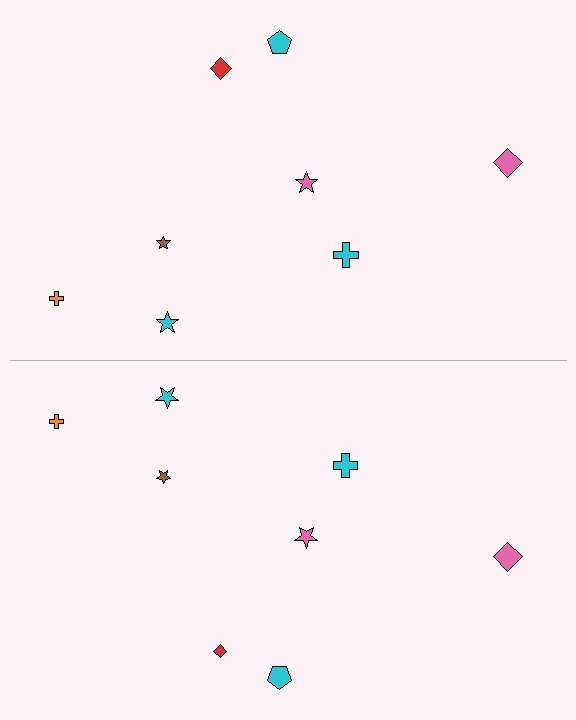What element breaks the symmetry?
The red diamond on the bottom side has a different size than its mirror counterpart.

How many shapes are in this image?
There are 16 shapes in this image.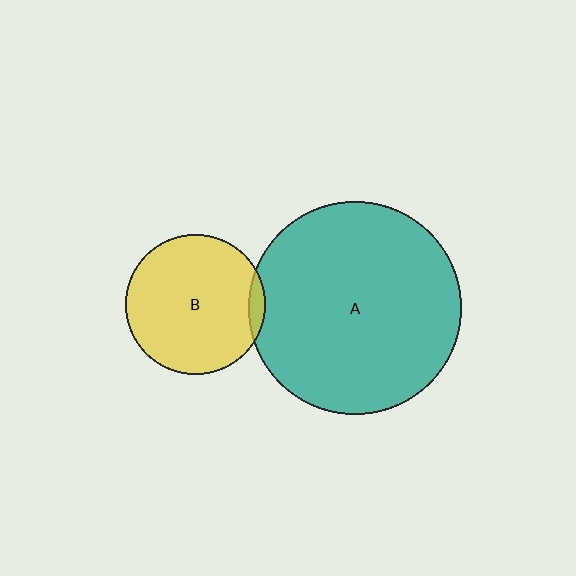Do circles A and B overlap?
Yes.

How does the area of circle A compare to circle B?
Approximately 2.3 times.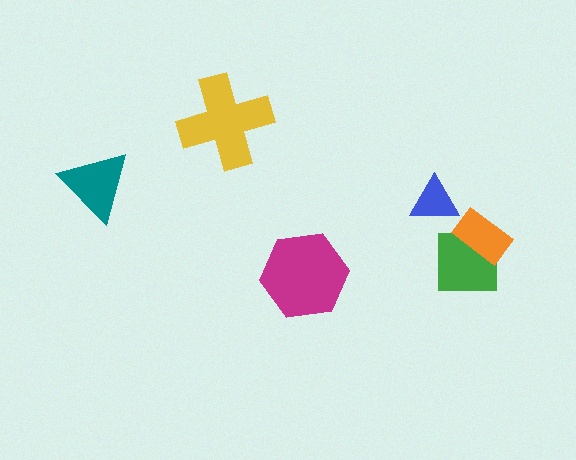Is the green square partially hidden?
Yes, it is partially covered by another shape.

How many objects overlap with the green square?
1 object overlaps with the green square.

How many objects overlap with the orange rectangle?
1 object overlaps with the orange rectangle.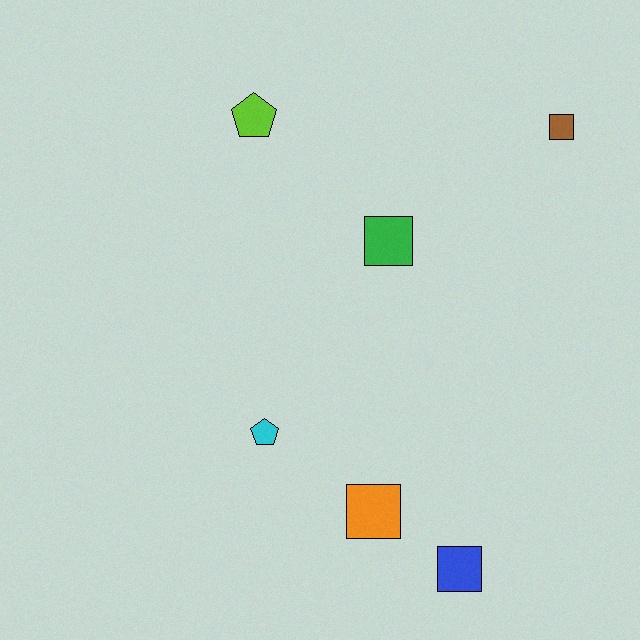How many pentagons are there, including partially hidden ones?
There are 2 pentagons.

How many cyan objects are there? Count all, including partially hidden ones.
There is 1 cyan object.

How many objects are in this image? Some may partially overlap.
There are 6 objects.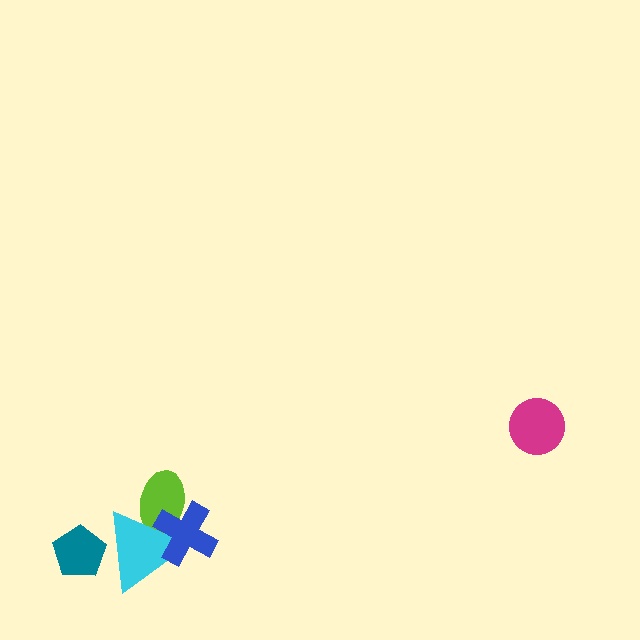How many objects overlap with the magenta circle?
0 objects overlap with the magenta circle.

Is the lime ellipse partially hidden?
Yes, it is partially covered by another shape.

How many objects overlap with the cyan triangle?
3 objects overlap with the cyan triangle.